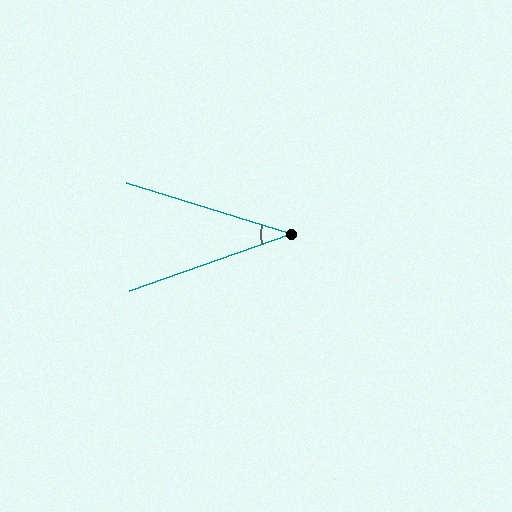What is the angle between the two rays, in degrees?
Approximately 37 degrees.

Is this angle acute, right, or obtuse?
It is acute.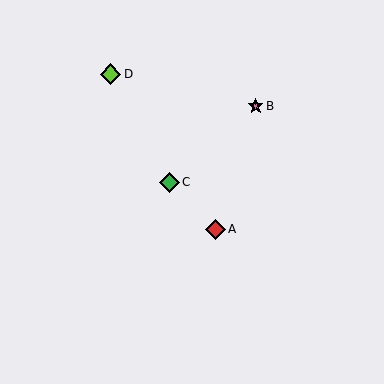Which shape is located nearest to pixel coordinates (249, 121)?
The pink star (labeled B) at (256, 106) is nearest to that location.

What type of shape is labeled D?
Shape D is a lime diamond.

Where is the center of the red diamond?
The center of the red diamond is at (215, 229).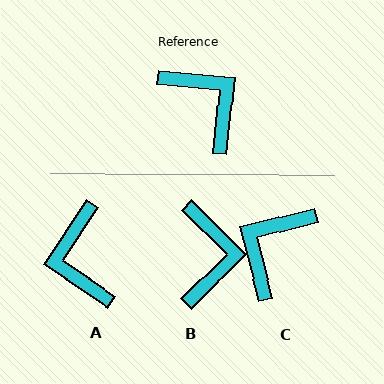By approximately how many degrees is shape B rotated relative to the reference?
Approximately 39 degrees clockwise.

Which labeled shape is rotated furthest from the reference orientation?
A, about 152 degrees away.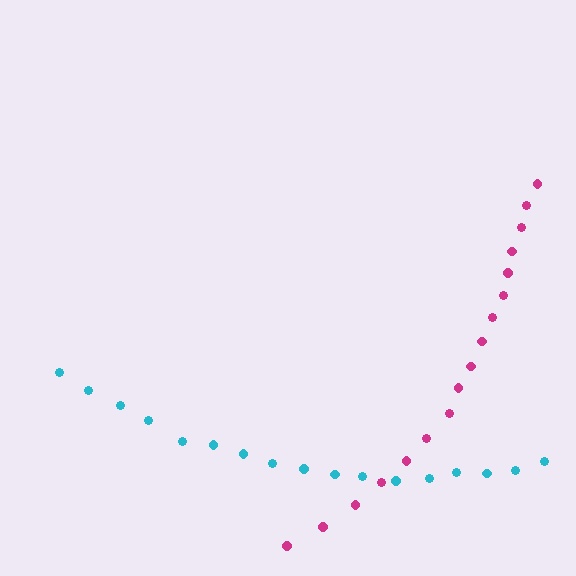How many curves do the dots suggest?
There are 2 distinct paths.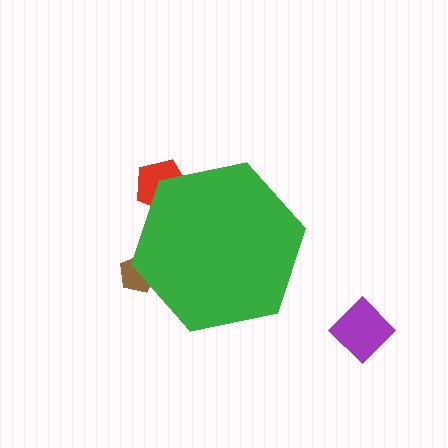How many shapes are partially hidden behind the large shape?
2 shapes are partially hidden.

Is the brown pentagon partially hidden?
Yes, the brown pentagon is partially hidden behind the green hexagon.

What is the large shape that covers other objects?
A green hexagon.